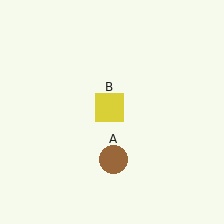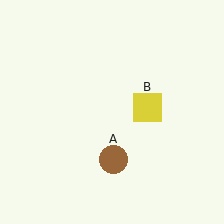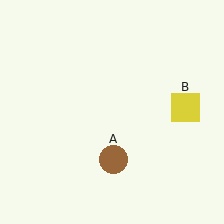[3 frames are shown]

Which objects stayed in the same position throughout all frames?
Brown circle (object A) remained stationary.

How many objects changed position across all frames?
1 object changed position: yellow square (object B).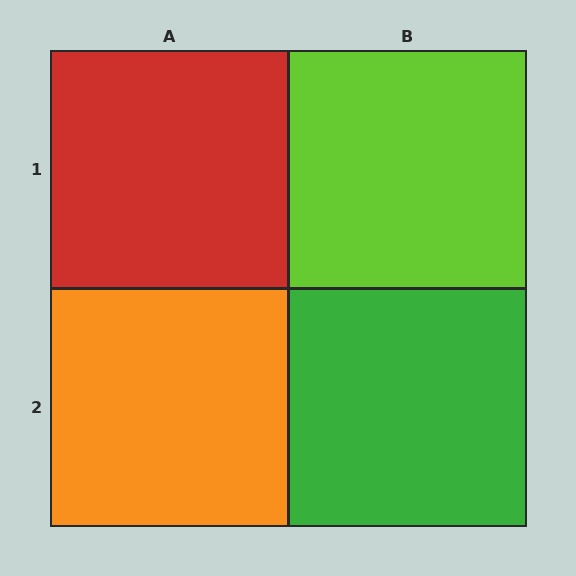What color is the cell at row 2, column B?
Green.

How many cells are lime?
1 cell is lime.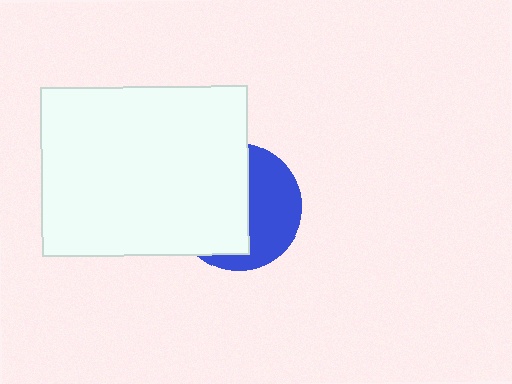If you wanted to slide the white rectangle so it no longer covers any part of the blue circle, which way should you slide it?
Slide it left — that is the most direct way to separate the two shapes.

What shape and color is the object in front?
The object in front is a white rectangle.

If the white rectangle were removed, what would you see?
You would see the complete blue circle.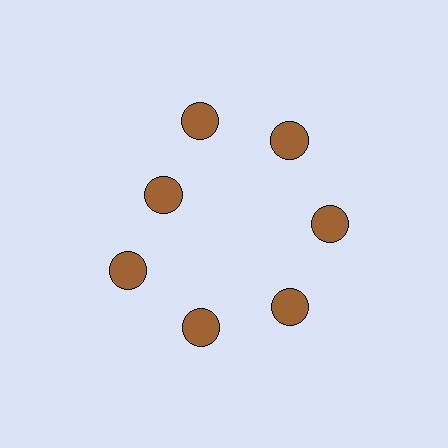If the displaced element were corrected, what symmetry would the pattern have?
It would have 7-fold rotational symmetry — the pattern would map onto itself every 51 degrees.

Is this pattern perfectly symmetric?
No. The 7 brown circles are arranged in a ring, but one element near the 10 o'clock position is pulled inward toward the center, breaking the 7-fold rotational symmetry.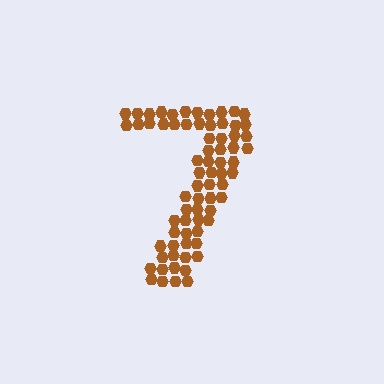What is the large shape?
The large shape is the digit 7.